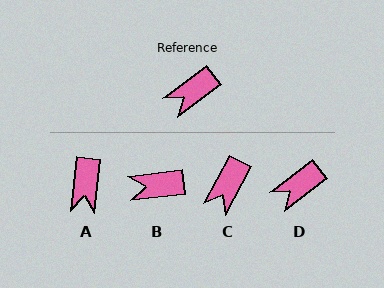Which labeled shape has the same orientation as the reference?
D.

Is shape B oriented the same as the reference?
No, it is off by about 30 degrees.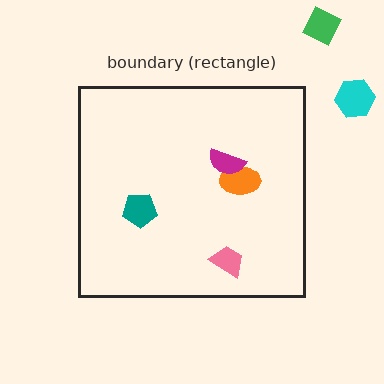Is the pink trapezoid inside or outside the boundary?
Inside.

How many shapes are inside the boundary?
4 inside, 2 outside.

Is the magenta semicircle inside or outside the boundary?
Inside.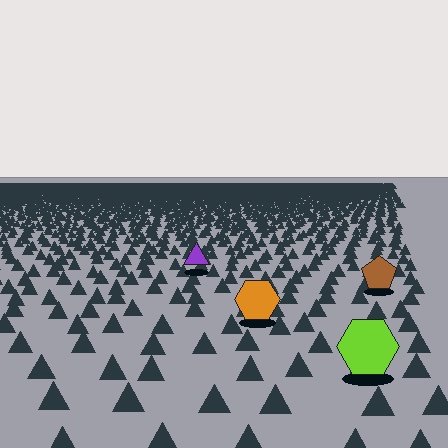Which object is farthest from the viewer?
The purple triangle is farthest from the viewer. It appears smaller and the ground texture around it is denser.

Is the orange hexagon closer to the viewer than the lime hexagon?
No. The lime hexagon is closer — you can tell from the texture gradient: the ground texture is coarser near it.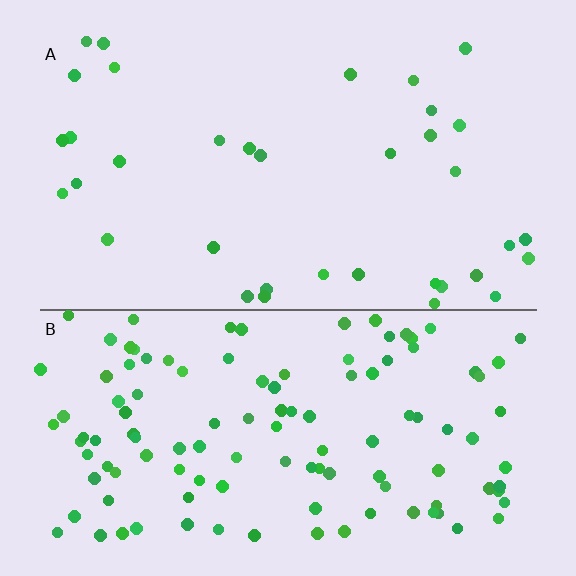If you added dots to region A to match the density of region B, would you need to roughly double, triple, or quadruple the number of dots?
Approximately triple.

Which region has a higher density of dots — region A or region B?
B (the bottom).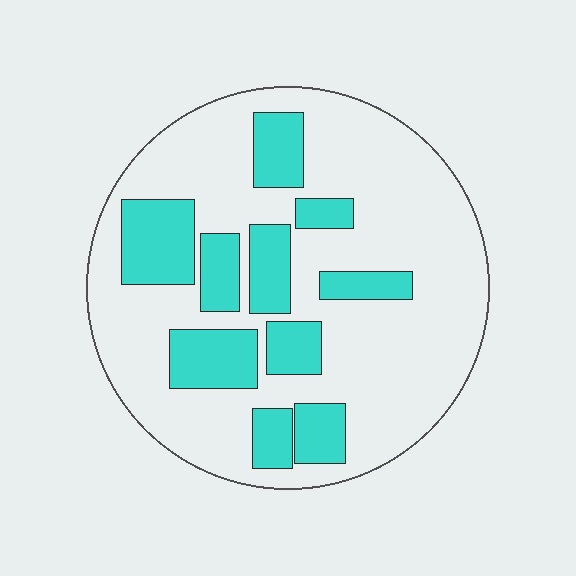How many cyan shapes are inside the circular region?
10.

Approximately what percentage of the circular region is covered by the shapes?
Approximately 30%.